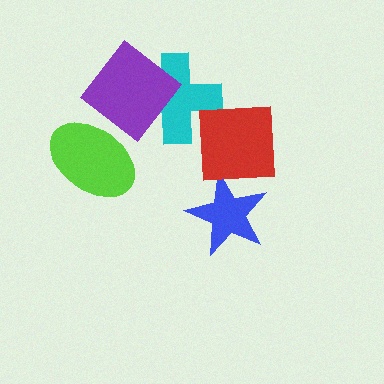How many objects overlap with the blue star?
1 object overlaps with the blue star.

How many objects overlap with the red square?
1 object overlaps with the red square.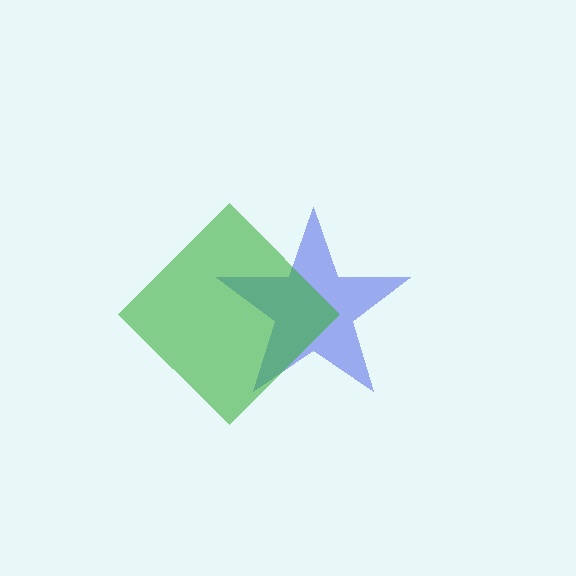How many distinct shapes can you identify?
There are 2 distinct shapes: a blue star, a green diamond.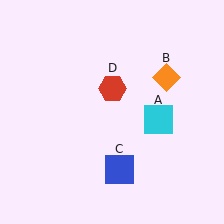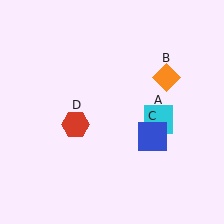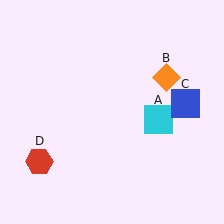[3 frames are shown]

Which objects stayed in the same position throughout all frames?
Cyan square (object A) and orange diamond (object B) remained stationary.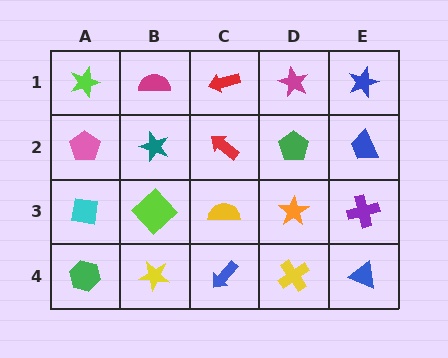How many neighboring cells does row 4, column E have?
2.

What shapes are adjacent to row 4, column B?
A lime diamond (row 3, column B), a green hexagon (row 4, column A), a blue arrow (row 4, column C).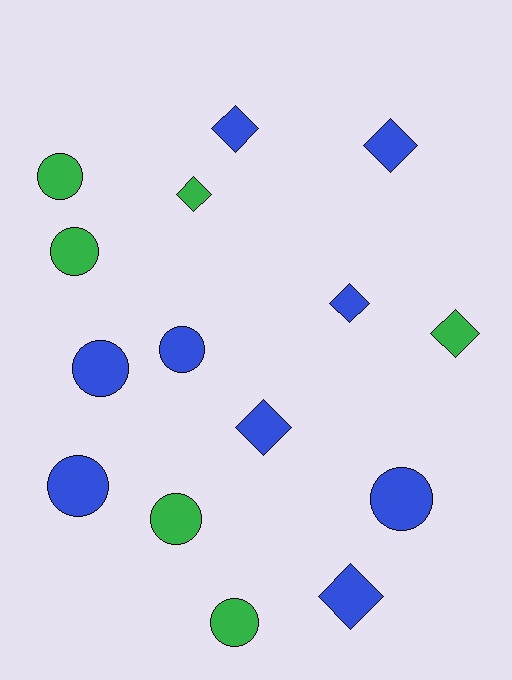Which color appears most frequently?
Blue, with 9 objects.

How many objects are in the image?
There are 15 objects.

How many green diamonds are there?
There are 2 green diamonds.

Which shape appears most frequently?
Circle, with 8 objects.